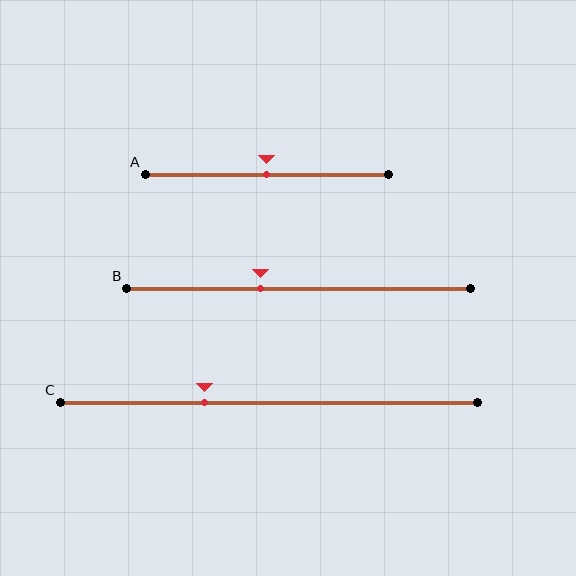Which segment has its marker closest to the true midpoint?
Segment A has its marker closest to the true midpoint.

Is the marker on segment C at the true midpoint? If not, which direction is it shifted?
No, the marker on segment C is shifted to the left by about 15% of the segment length.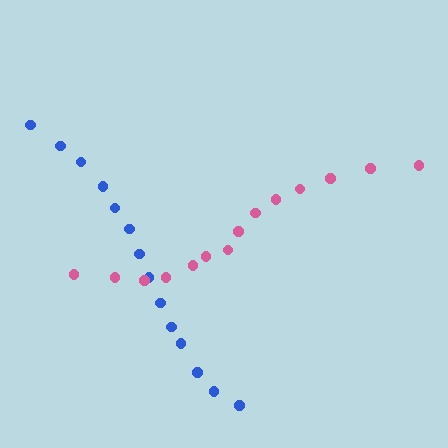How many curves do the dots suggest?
There are 2 distinct paths.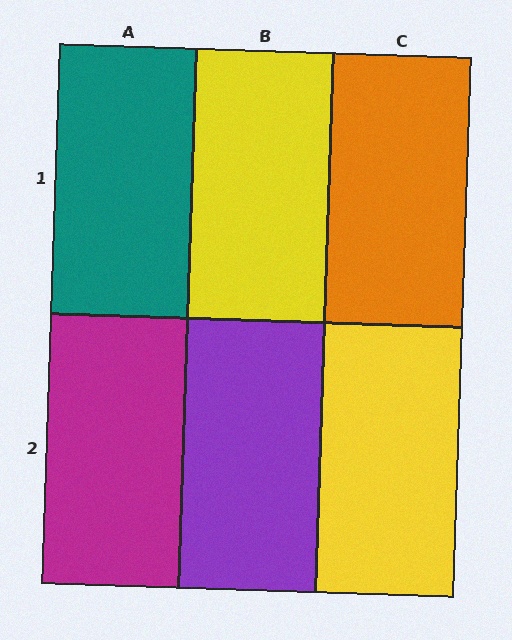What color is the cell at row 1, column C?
Orange.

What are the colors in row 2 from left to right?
Magenta, purple, yellow.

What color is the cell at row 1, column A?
Teal.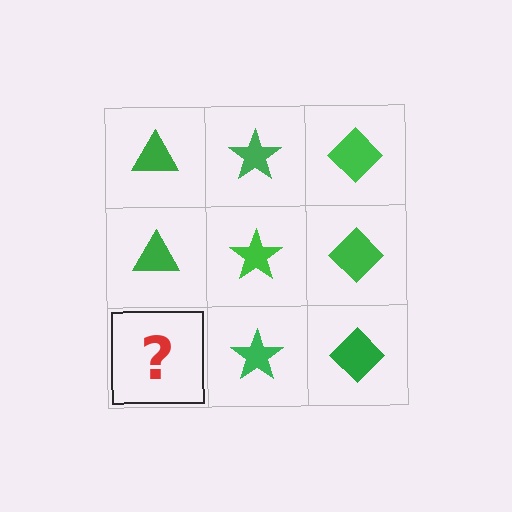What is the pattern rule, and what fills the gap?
The rule is that each column has a consistent shape. The gap should be filled with a green triangle.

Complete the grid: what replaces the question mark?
The question mark should be replaced with a green triangle.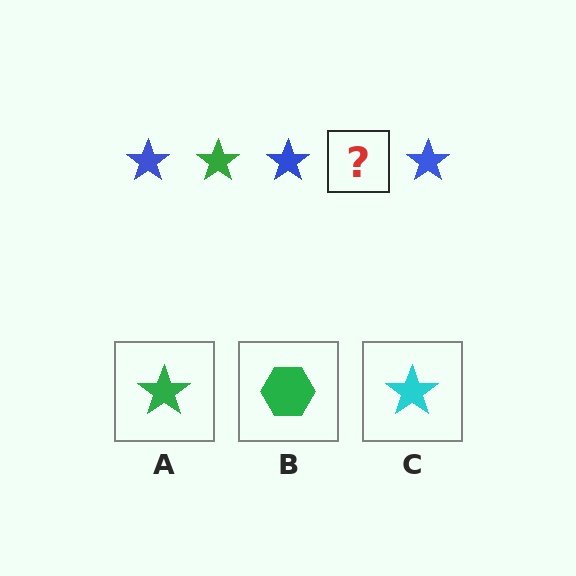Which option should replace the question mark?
Option A.